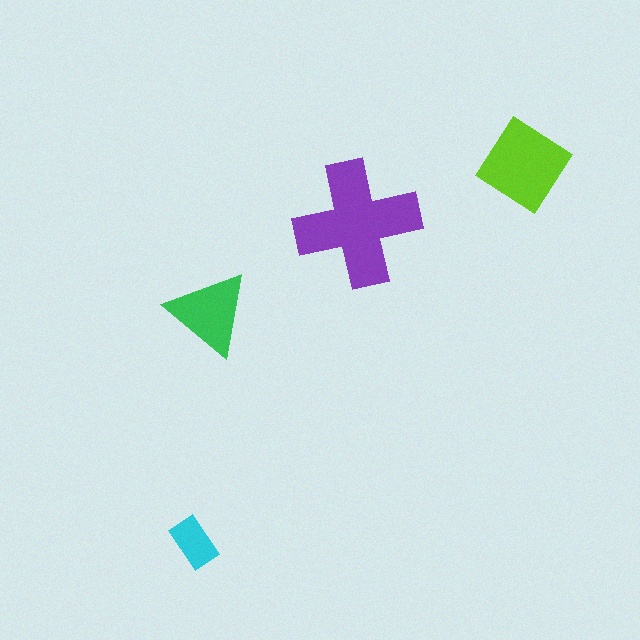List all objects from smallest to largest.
The cyan rectangle, the green triangle, the lime diamond, the purple cross.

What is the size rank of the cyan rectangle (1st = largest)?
4th.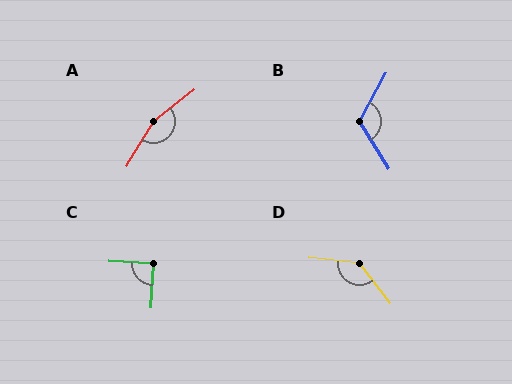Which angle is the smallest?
C, at approximately 90 degrees.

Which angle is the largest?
A, at approximately 160 degrees.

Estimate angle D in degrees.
Approximately 134 degrees.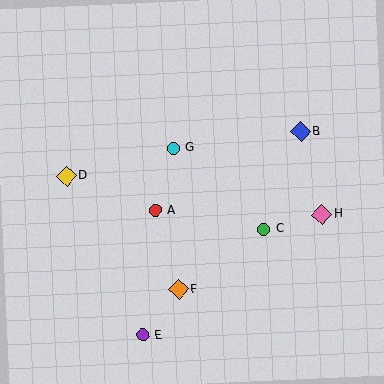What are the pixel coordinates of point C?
Point C is at (264, 229).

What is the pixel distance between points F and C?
The distance between F and C is 104 pixels.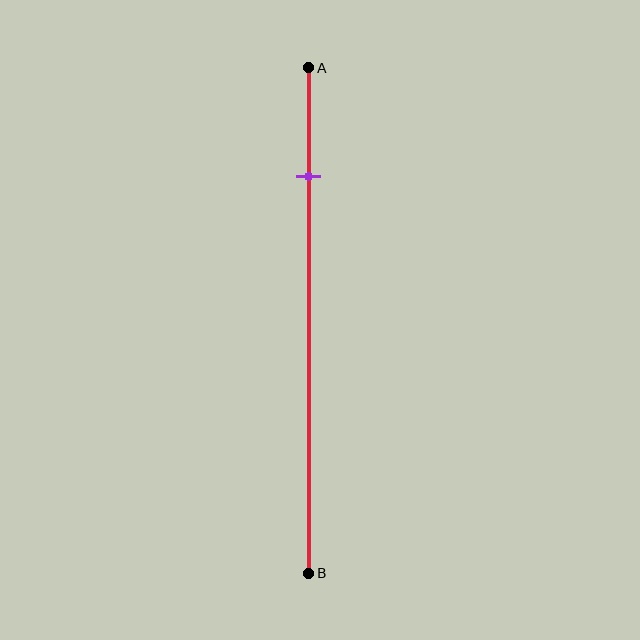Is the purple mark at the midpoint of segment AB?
No, the mark is at about 20% from A, not at the 50% midpoint.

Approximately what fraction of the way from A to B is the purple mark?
The purple mark is approximately 20% of the way from A to B.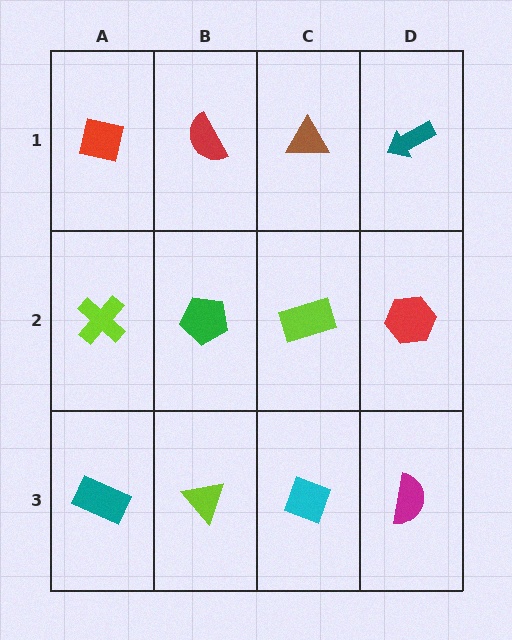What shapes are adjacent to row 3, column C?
A lime rectangle (row 2, column C), a lime triangle (row 3, column B), a magenta semicircle (row 3, column D).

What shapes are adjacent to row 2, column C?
A brown triangle (row 1, column C), a cyan diamond (row 3, column C), a green pentagon (row 2, column B), a red hexagon (row 2, column D).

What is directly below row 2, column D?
A magenta semicircle.